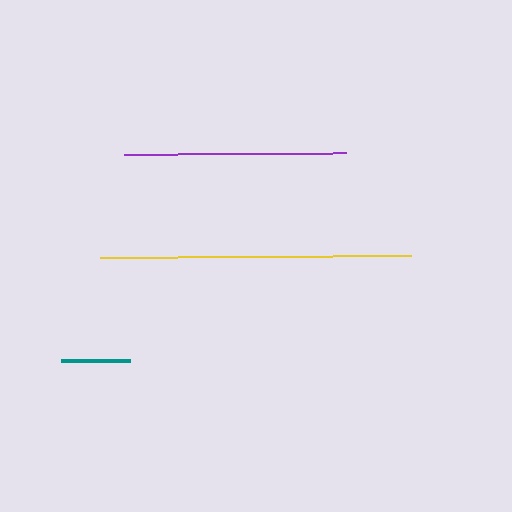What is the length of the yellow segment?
The yellow segment is approximately 311 pixels long.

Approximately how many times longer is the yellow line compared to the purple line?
The yellow line is approximately 1.4 times the length of the purple line.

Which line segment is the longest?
The yellow line is the longest at approximately 311 pixels.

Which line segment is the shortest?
The teal line is the shortest at approximately 68 pixels.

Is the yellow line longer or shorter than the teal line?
The yellow line is longer than the teal line.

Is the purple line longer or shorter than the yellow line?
The yellow line is longer than the purple line.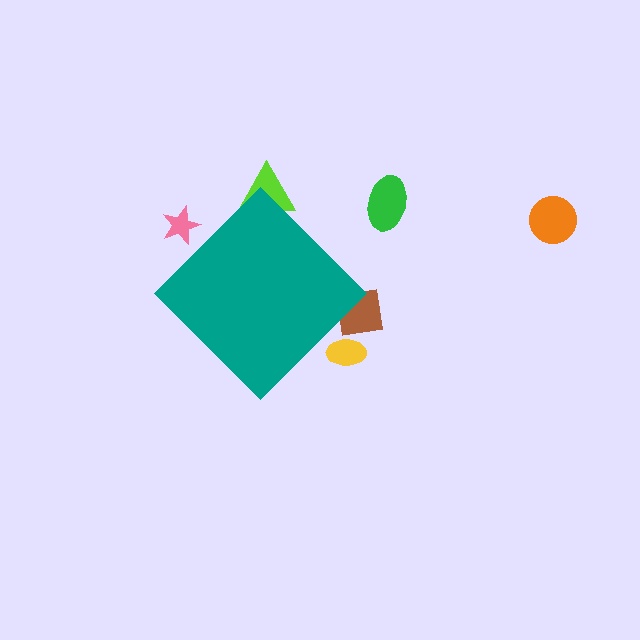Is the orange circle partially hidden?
No, the orange circle is fully visible.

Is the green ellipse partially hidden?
No, the green ellipse is fully visible.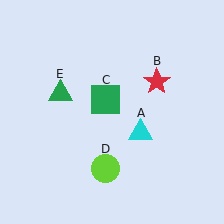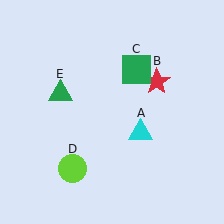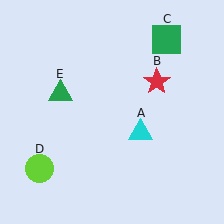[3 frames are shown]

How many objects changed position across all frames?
2 objects changed position: green square (object C), lime circle (object D).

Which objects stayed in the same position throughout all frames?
Cyan triangle (object A) and red star (object B) and green triangle (object E) remained stationary.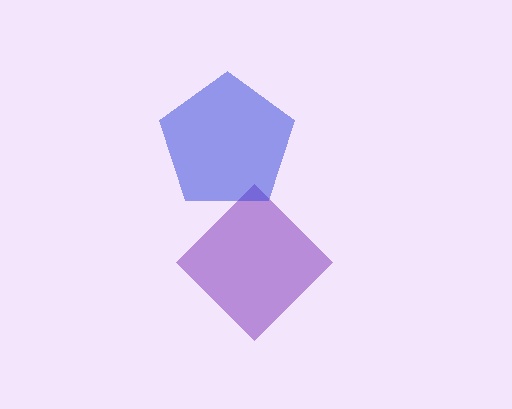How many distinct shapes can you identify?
There are 2 distinct shapes: a purple diamond, a blue pentagon.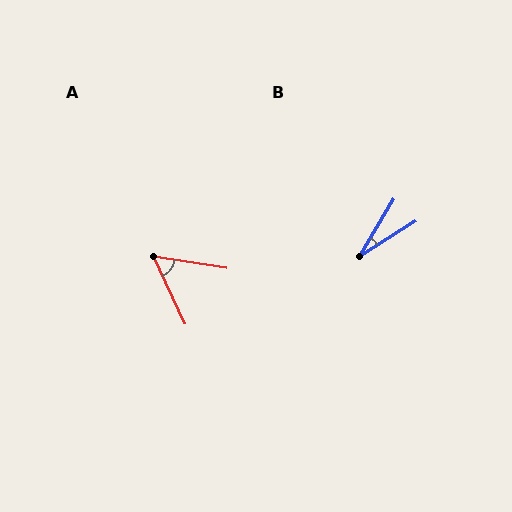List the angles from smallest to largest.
B (27°), A (56°).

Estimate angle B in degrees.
Approximately 27 degrees.